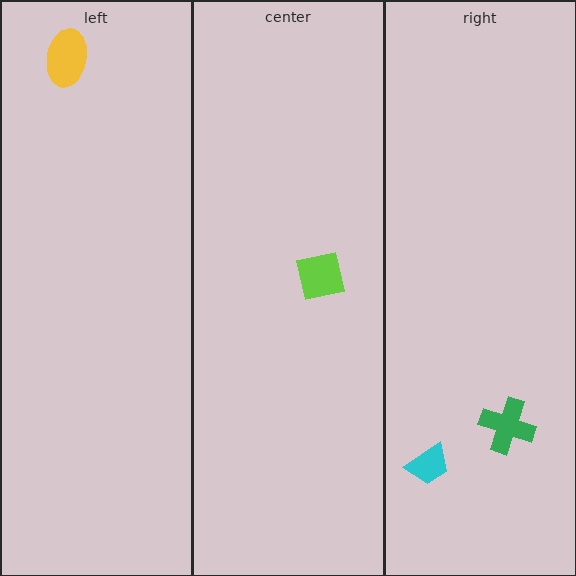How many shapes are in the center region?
1.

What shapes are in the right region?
The cyan trapezoid, the green cross.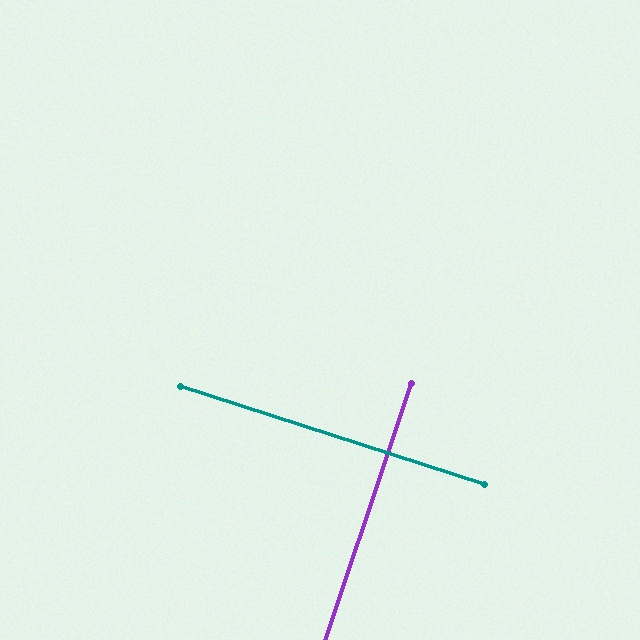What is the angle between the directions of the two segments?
Approximately 89 degrees.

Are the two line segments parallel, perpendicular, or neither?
Perpendicular — they meet at approximately 89°.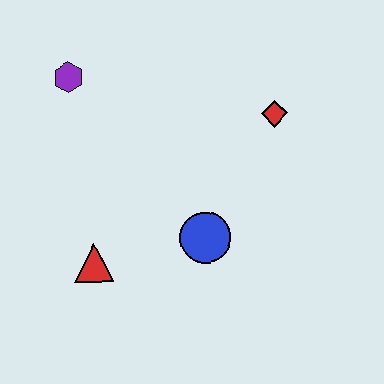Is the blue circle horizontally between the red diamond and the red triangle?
Yes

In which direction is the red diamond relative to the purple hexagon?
The red diamond is to the right of the purple hexagon.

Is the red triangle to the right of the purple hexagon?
Yes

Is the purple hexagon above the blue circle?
Yes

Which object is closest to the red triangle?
The blue circle is closest to the red triangle.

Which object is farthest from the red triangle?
The red diamond is farthest from the red triangle.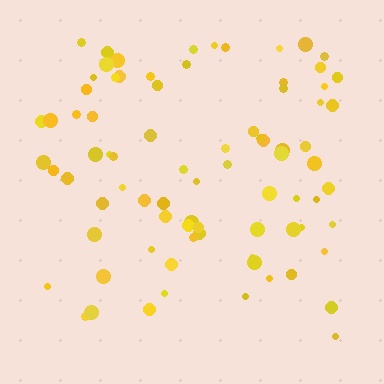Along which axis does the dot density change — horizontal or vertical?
Vertical.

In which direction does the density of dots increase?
From bottom to top, with the top side densest.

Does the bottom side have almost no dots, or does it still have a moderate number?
Still a moderate number, just noticeably fewer than the top.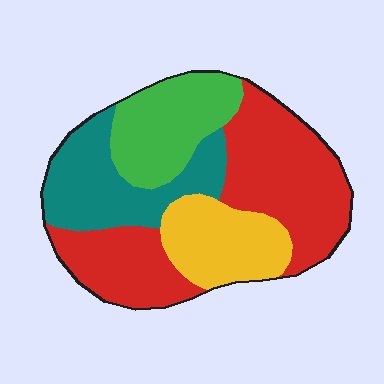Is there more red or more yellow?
Red.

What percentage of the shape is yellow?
Yellow takes up about one sixth (1/6) of the shape.